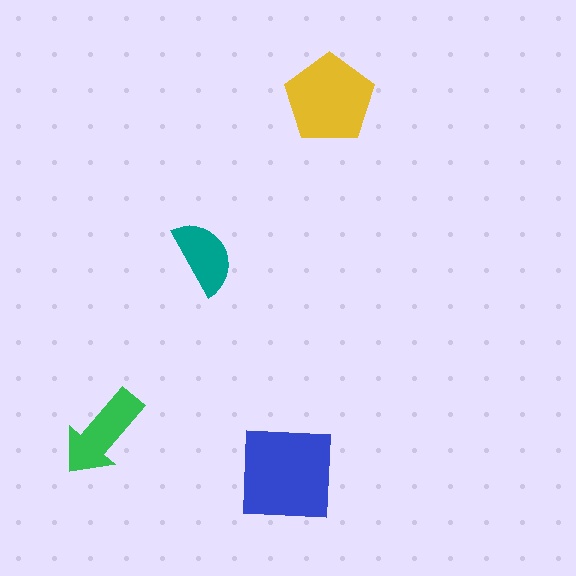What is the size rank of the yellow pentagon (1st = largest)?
2nd.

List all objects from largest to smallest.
The blue square, the yellow pentagon, the green arrow, the teal semicircle.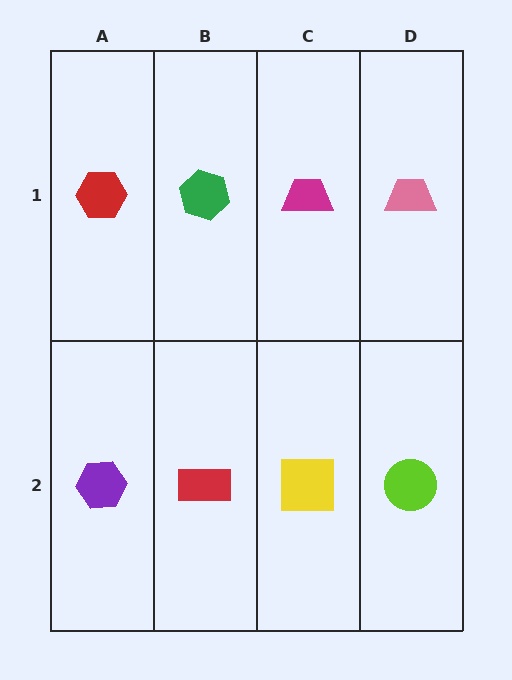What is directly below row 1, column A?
A purple hexagon.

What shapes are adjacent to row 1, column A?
A purple hexagon (row 2, column A), a green hexagon (row 1, column B).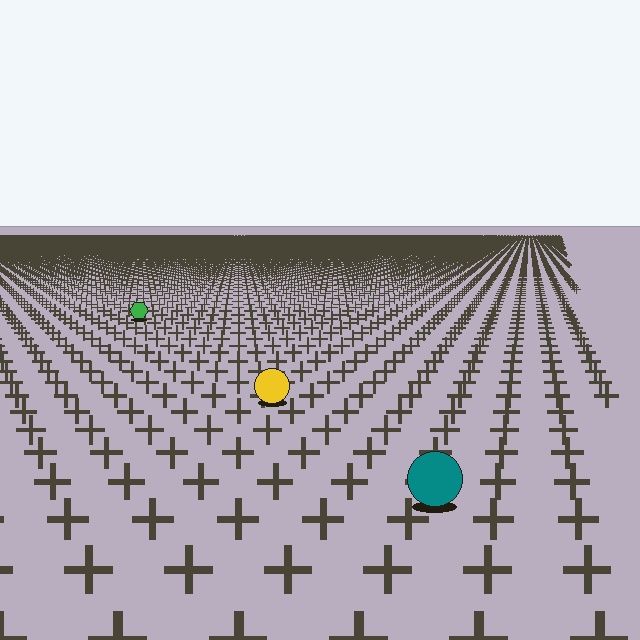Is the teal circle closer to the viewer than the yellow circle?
Yes. The teal circle is closer — you can tell from the texture gradient: the ground texture is coarser near it.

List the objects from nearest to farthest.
From nearest to farthest: the teal circle, the yellow circle, the green hexagon.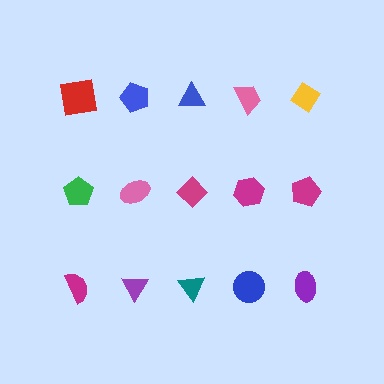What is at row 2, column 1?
A green pentagon.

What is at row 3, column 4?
A blue circle.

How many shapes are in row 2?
5 shapes.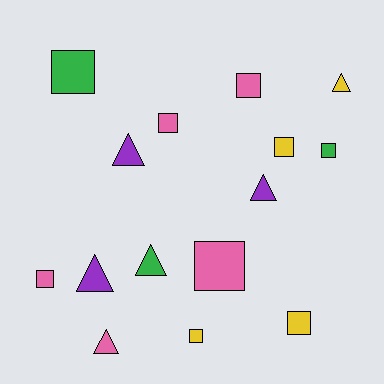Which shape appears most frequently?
Square, with 9 objects.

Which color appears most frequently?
Pink, with 5 objects.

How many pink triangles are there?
There is 1 pink triangle.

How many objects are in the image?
There are 15 objects.